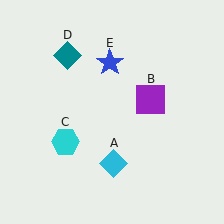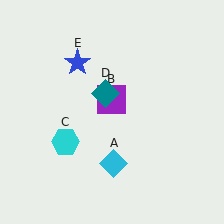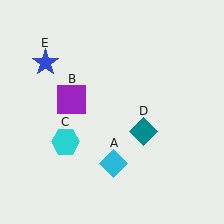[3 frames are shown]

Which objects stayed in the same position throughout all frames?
Cyan diamond (object A) and cyan hexagon (object C) remained stationary.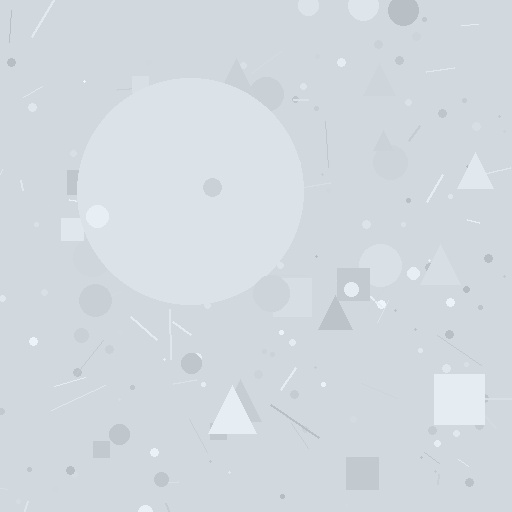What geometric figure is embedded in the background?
A circle is embedded in the background.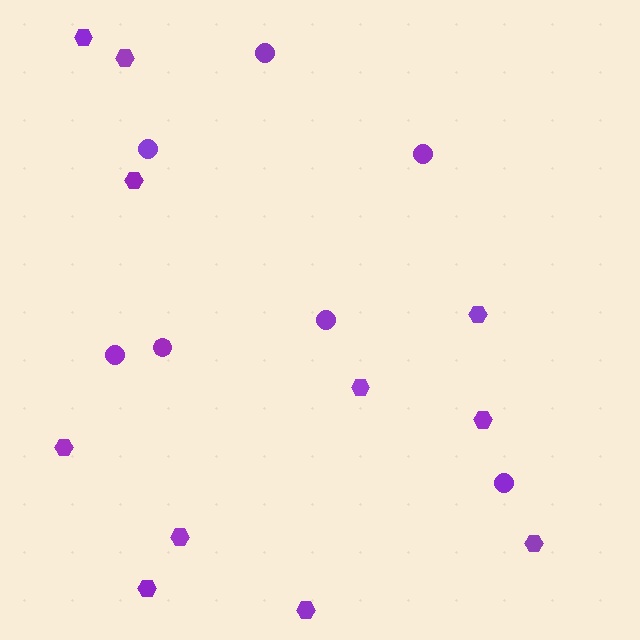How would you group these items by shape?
There are 2 groups: one group of hexagons (11) and one group of circles (7).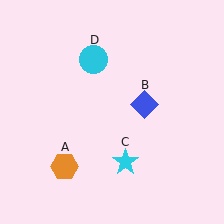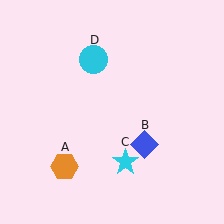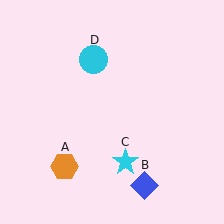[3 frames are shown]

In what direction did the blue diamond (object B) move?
The blue diamond (object B) moved down.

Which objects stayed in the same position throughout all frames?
Orange hexagon (object A) and cyan star (object C) and cyan circle (object D) remained stationary.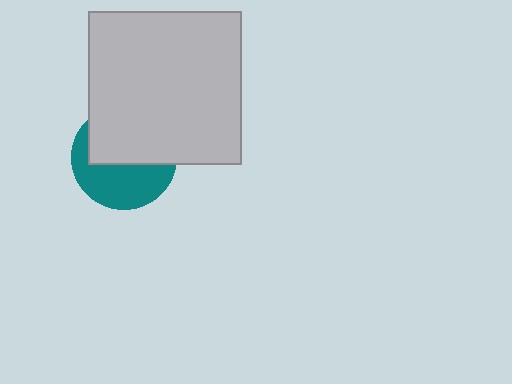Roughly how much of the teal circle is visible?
About half of it is visible (roughly 47%).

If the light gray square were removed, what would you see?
You would see the complete teal circle.